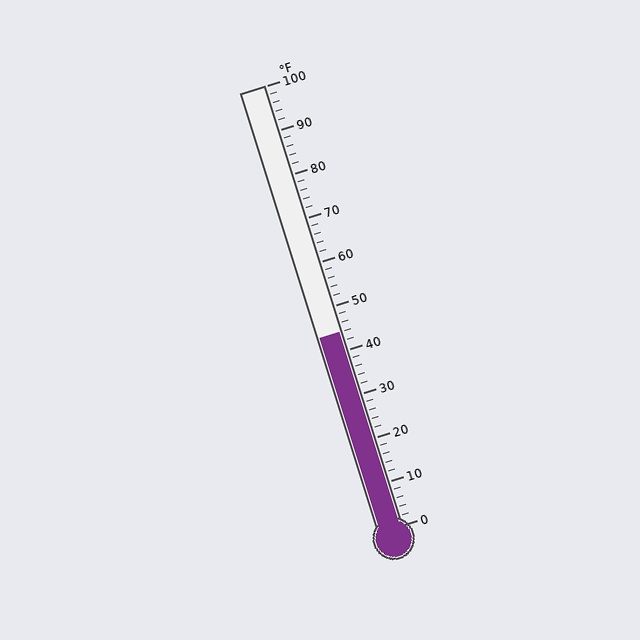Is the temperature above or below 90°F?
The temperature is below 90°F.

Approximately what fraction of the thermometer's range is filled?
The thermometer is filled to approximately 45% of its range.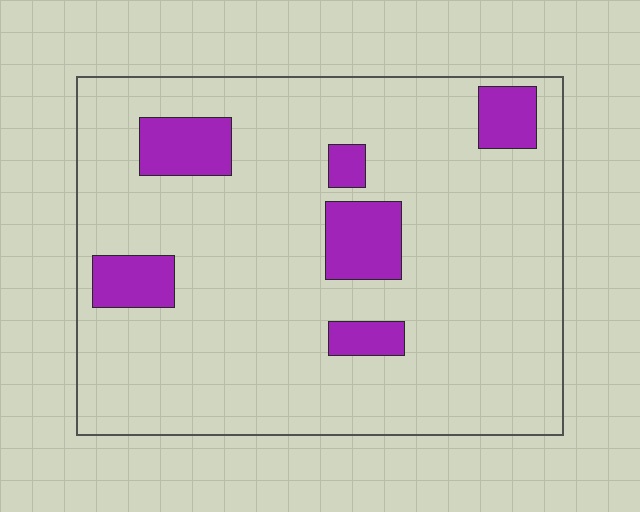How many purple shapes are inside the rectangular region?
6.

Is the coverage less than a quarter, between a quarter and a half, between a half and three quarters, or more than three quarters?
Less than a quarter.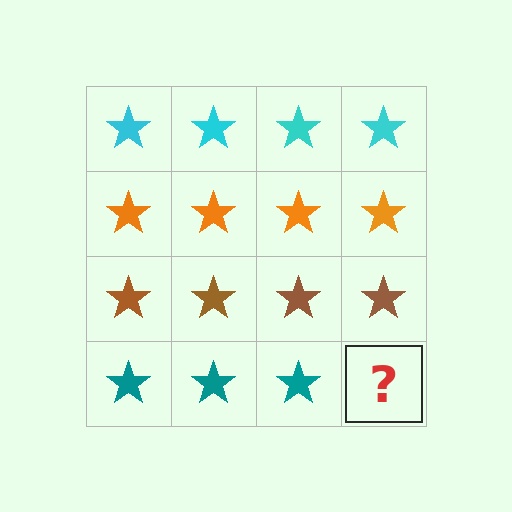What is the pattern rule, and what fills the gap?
The rule is that each row has a consistent color. The gap should be filled with a teal star.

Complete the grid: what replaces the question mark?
The question mark should be replaced with a teal star.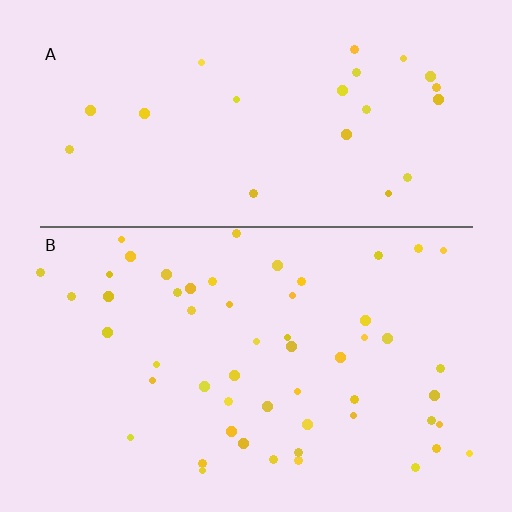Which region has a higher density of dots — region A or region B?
B (the bottom).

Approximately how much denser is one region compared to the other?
Approximately 2.3× — region B over region A.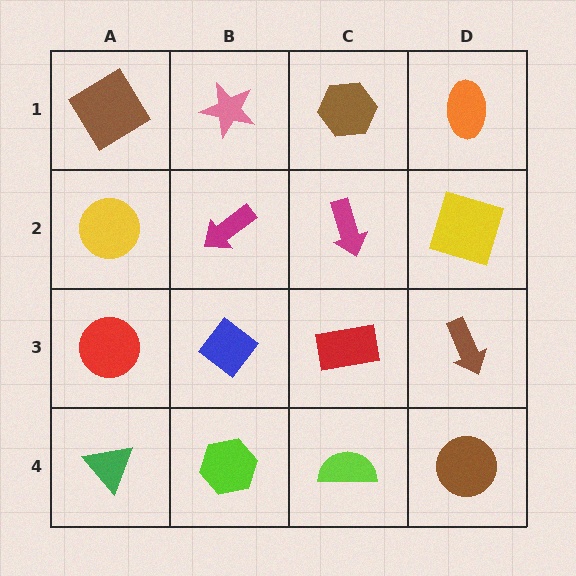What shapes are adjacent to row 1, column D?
A yellow square (row 2, column D), a brown hexagon (row 1, column C).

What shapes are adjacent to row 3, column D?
A yellow square (row 2, column D), a brown circle (row 4, column D), a red rectangle (row 3, column C).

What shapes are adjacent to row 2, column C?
A brown hexagon (row 1, column C), a red rectangle (row 3, column C), a magenta arrow (row 2, column B), a yellow square (row 2, column D).